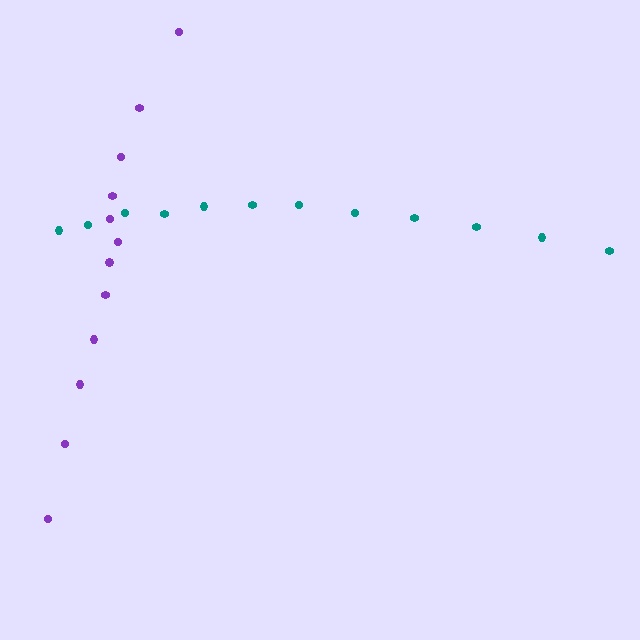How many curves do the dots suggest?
There are 2 distinct paths.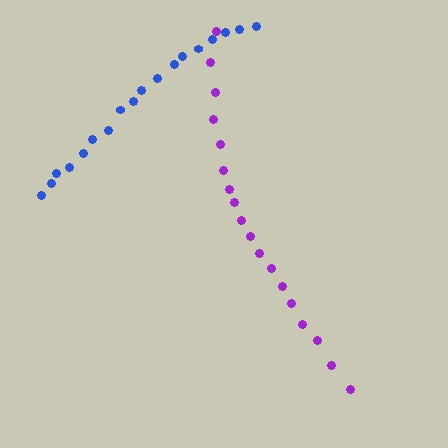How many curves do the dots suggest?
There are 2 distinct paths.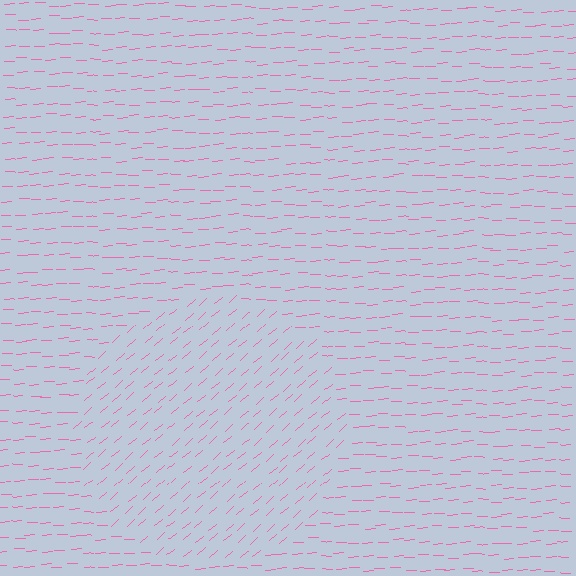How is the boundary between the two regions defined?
The boundary is defined purely by a change in line orientation (approximately 38 degrees difference). All lines are the same color and thickness.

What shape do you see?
I see a circle.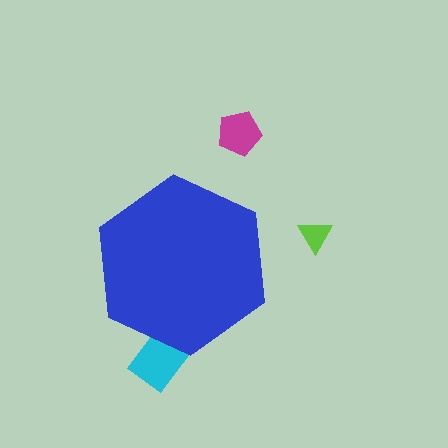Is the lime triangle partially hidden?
No, the lime triangle is fully visible.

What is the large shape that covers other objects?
A blue hexagon.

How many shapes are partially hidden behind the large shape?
1 shape is partially hidden.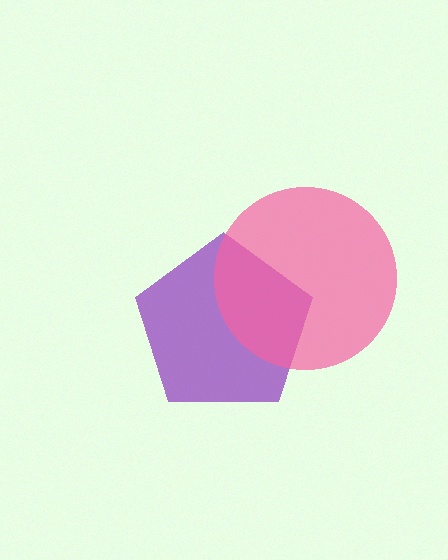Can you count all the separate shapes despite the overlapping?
Yes, there are 2 separate shapes.